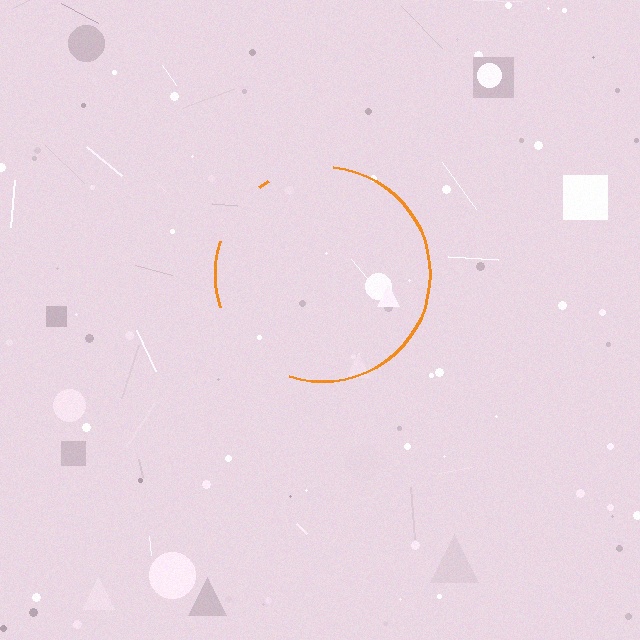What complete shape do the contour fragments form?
The contour fragments form a circle.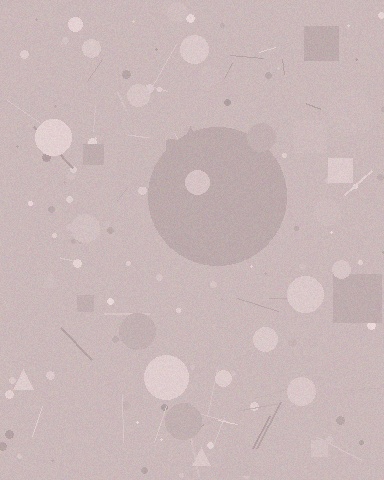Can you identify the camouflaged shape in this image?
The camouflaged shape is a circle.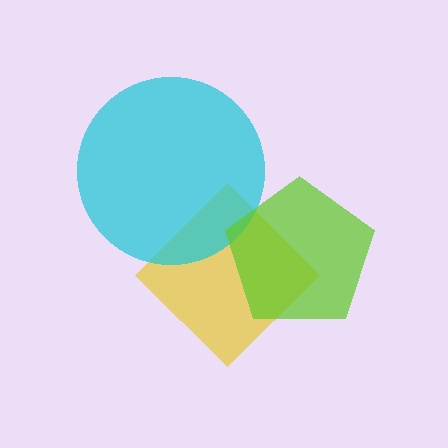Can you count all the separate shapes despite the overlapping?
Yes, there are 3 separate shapes.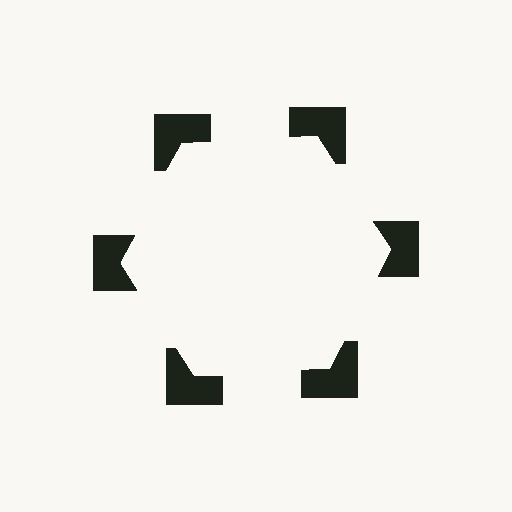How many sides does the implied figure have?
6 sides.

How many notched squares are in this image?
There are 6 — one at each vertex of the illusory hexagon.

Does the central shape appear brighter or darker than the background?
It typically appears slightly brighter than the background, even though no actual brightness change is drawn.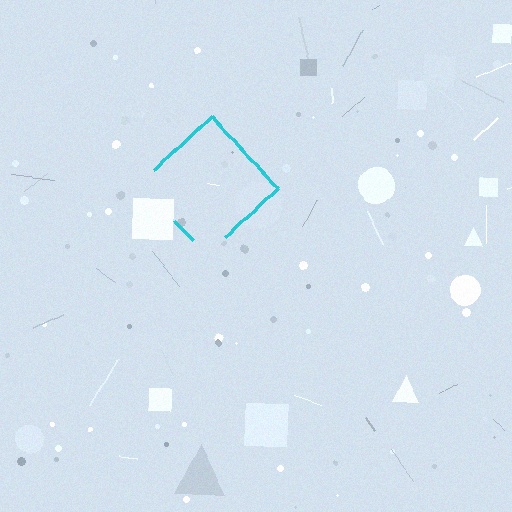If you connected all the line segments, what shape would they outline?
They would outline a diamond.